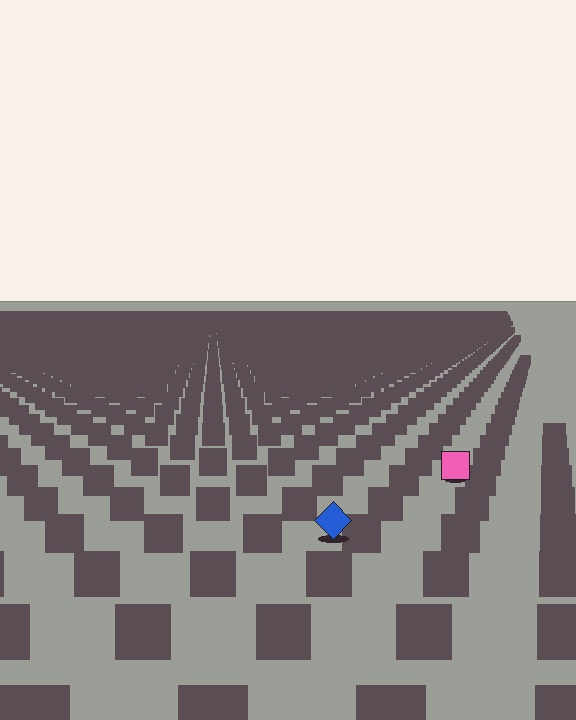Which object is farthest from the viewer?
The pink square is farthest from the viewer. It appears smaller and the ground texture around it is denser.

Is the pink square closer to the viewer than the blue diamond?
No. The blue diamond is closer — you can tell from the texture gradient: the ground texture is coarser near it.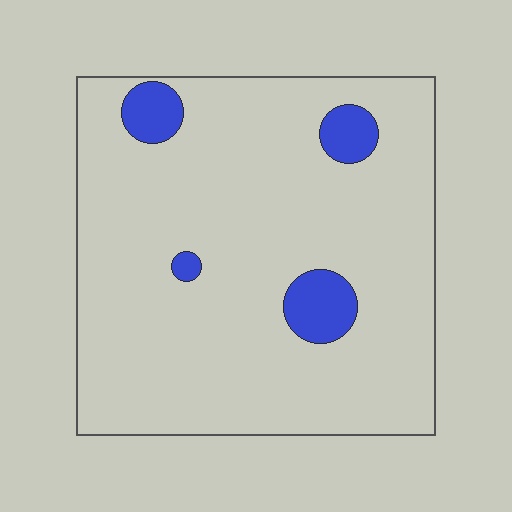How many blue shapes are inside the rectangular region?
4.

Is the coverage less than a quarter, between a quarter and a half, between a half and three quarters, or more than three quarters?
Less than a quarter.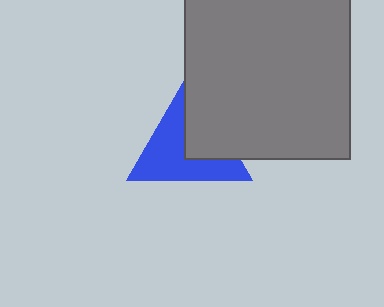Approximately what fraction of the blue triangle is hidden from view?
Roughly 39% of the blue triangle is hidden behind the gray square.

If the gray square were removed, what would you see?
You would see the complete blue triangle.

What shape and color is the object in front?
The object in front is a gray square.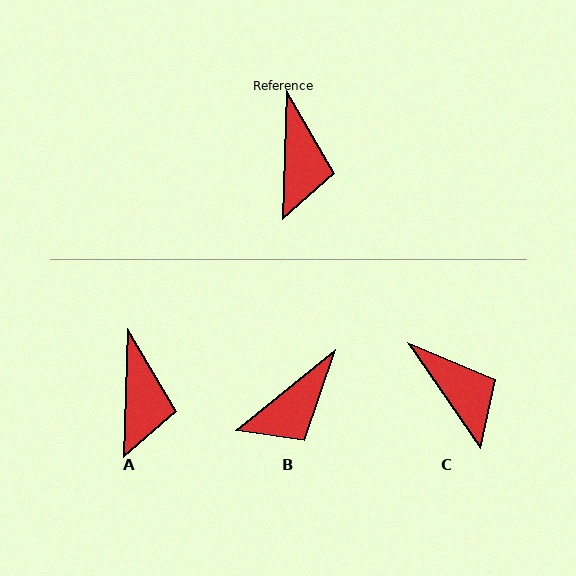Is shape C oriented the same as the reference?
No, it is off by about 36 degrees.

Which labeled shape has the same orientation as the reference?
A.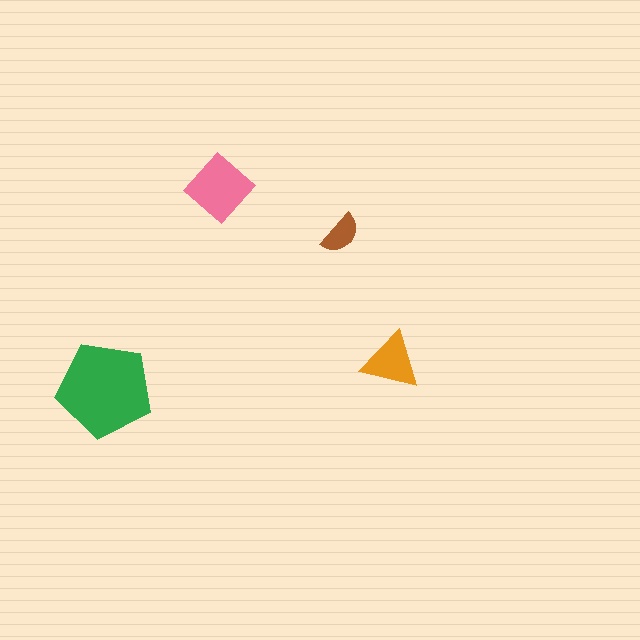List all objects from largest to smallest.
The green pentagon, the pink diamond, the orange triangle, the brown semicircle.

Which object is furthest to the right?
The orange triangle is rightmost.